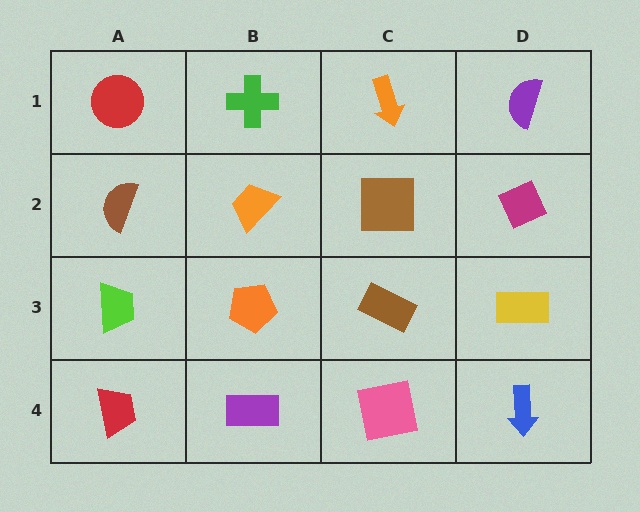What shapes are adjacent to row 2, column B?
A green cross (row 1, column B), an orange pentagon (row 3, column B), a brown semicircle (row 2, column A), a brown square (row 2, column C).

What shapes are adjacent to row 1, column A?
A brown semicircle (row 2, column A), a green cross (row 1, column B).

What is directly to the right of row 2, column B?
A brown square.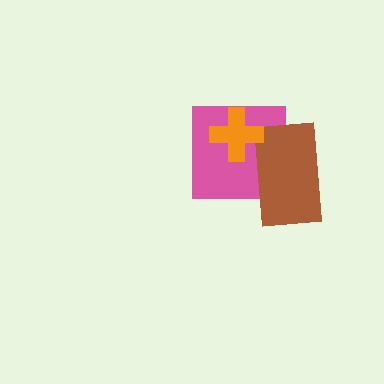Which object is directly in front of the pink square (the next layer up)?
The brown rectangle is directly in front of the pink square.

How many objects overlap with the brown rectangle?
2 objects overlap with the brown rectangle.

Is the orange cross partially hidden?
No, no other shape covers it.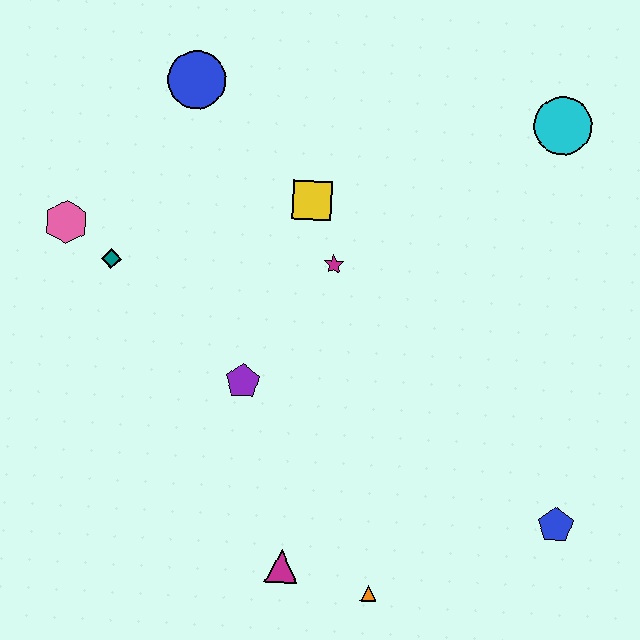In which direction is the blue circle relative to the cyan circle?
The blue circle is to the left of the cyan circle.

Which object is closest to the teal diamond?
The pink hexagon is closest to the teal diamond.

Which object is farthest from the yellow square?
The blue pentagon is farthest from the yellow square.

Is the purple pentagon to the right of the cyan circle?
No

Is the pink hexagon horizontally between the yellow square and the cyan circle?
No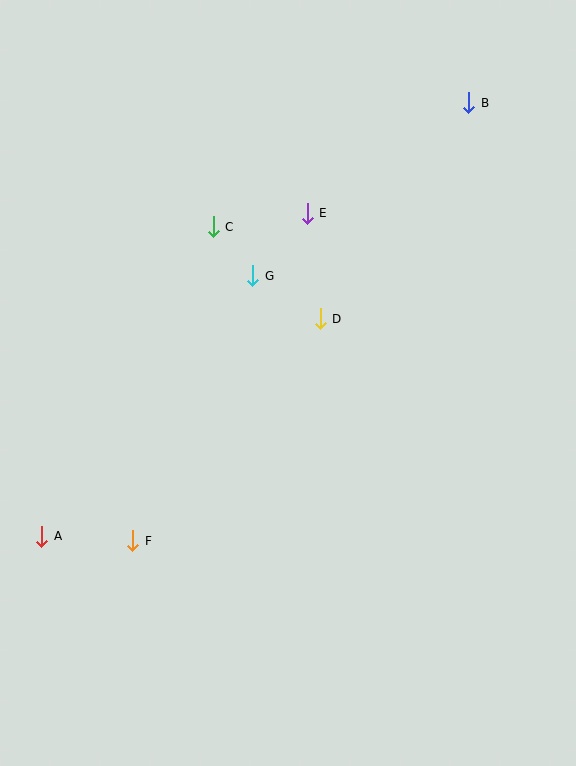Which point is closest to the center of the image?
Point D at (320, 319) is closest to the center.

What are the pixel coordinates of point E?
Point E is at (307, 213).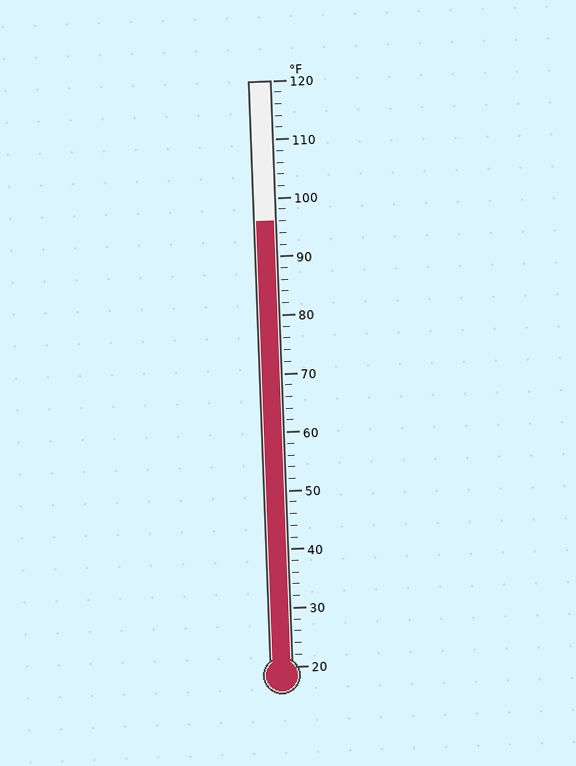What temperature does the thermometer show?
The thermometer shows approximately 96°F.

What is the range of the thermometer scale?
The thermometer scale ranges from 20°F to 120°F.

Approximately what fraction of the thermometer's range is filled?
The thermometer is filled to approximately 75% of its range.